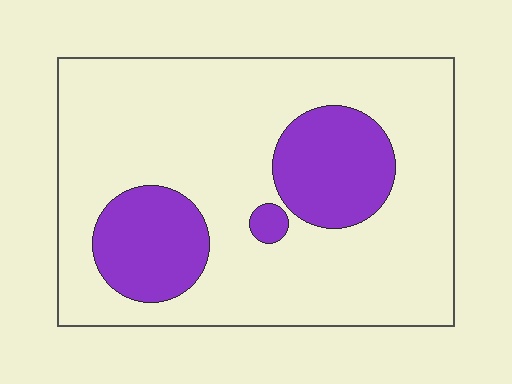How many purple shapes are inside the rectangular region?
3.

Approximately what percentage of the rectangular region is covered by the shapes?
Approximately 25%.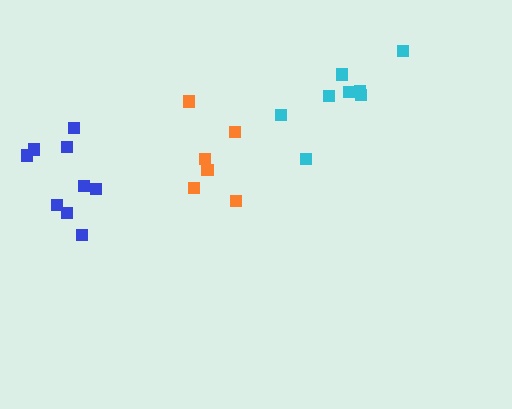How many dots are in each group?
Group 1: 8 dots, Group 2: 6 dots, Group 3: 9 dots (23 total).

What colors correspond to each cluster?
The clusters are colored: cyan, orange, blue.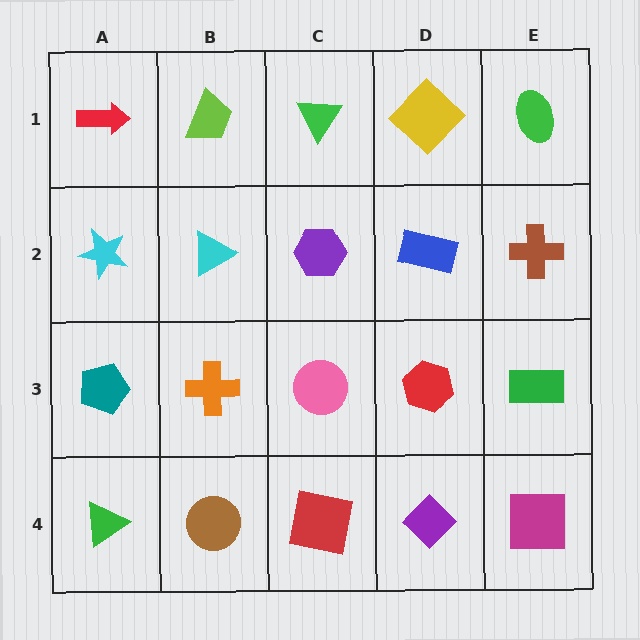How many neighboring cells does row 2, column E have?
3.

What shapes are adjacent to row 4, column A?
A teal pentagon (row 3, column A), a brown circle (row 4, column B).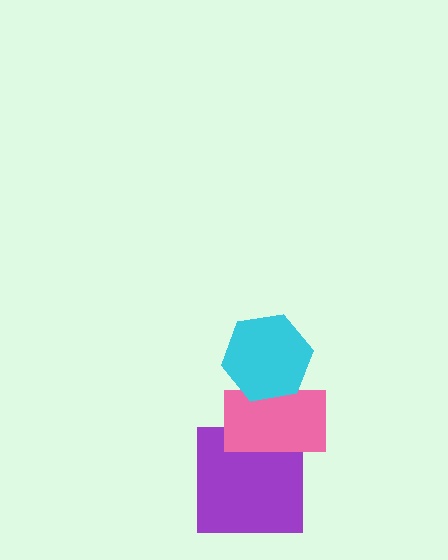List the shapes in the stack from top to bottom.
From top to bottom: the cyan hexagon, the pink rectangle, the purple square.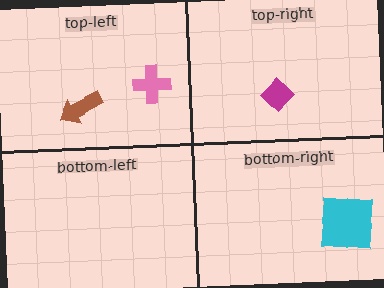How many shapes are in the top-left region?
2.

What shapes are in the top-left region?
The pink cross, the brown arrow.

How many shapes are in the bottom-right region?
1.